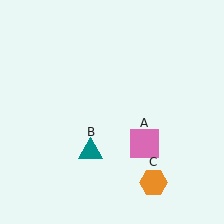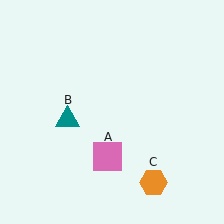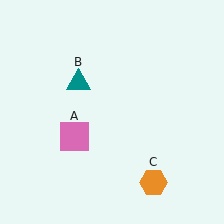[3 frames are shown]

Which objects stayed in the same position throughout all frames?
Orange hexagon (object C) remained stationary.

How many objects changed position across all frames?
2 objects changed position: pink square (object A), teal triangle (object B).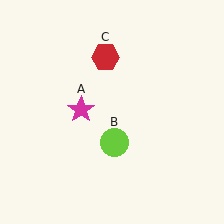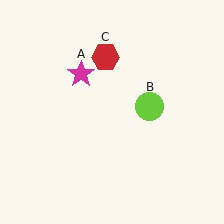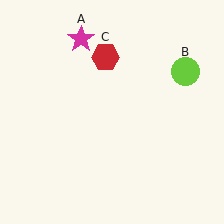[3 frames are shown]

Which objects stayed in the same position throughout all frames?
Red hexagon (object C) remained stationary.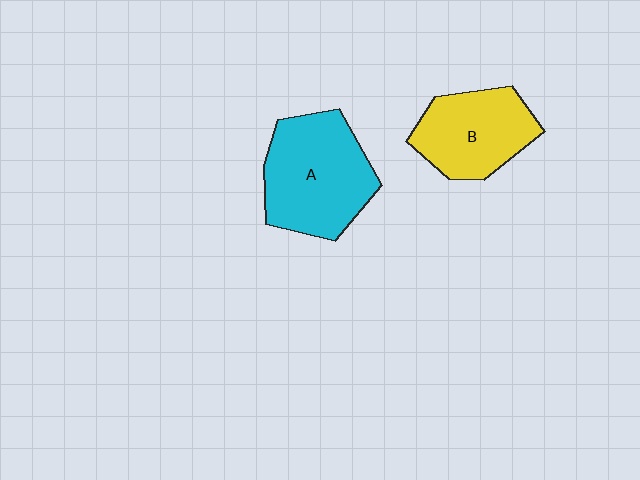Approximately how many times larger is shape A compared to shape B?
Approximately 1.3 times.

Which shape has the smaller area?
Shape B (yellow).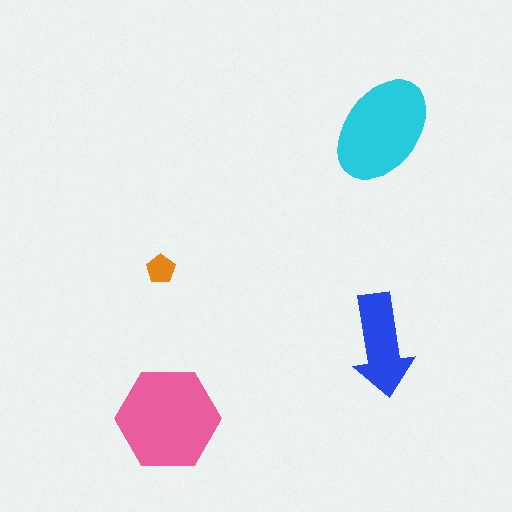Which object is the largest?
The pink hexagon.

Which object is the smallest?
The orange pentagon.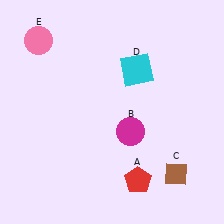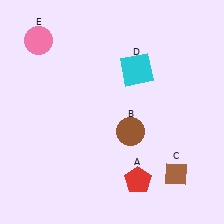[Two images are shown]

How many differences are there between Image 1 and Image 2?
There is 1 difference between the two images.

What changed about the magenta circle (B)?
In Image 1, B is magenta. In Image 2, it changed to brown.